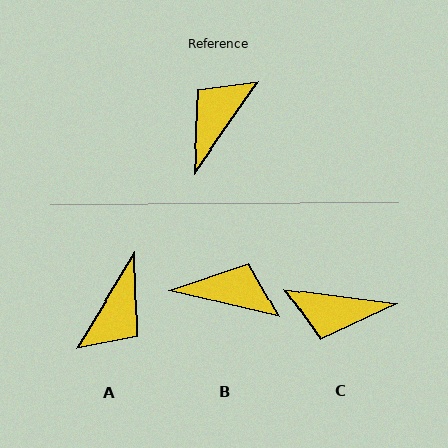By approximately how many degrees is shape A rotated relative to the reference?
Approximately 176 degrees clockwise.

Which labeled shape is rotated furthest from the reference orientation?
A, about 176 degrees away.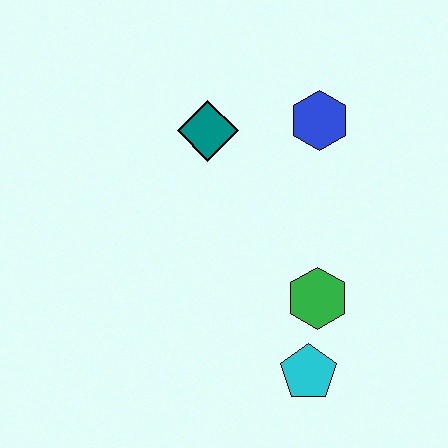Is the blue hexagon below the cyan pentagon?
No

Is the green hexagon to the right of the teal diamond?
Yes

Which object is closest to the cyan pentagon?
The green hexagon is closest to the cyan pentagon.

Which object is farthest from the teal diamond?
The cyan pentagon is farthest from the teal diamond.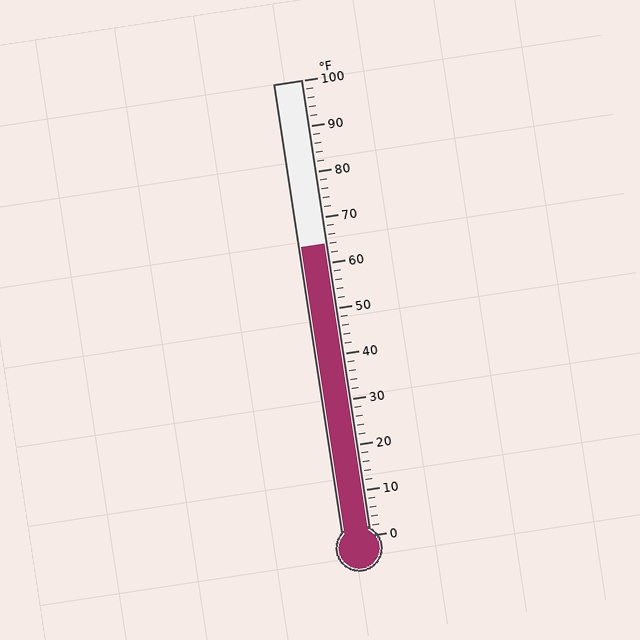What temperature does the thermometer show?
The thermometer shows approximately 64°F.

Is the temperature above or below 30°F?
The temperature is above 30°F.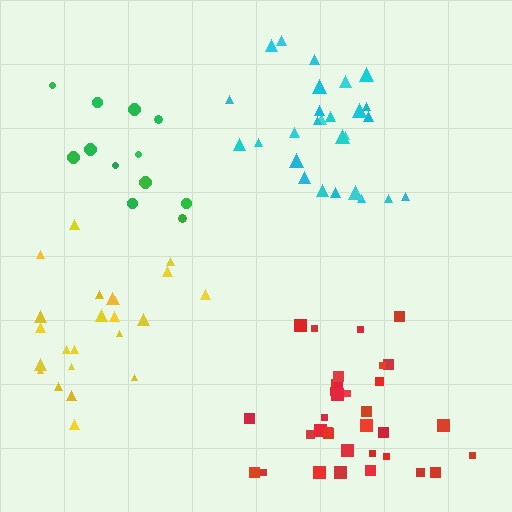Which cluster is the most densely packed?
Cyan.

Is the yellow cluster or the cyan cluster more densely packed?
Cyan.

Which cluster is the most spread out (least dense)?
Green.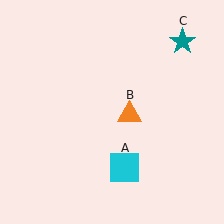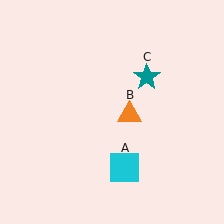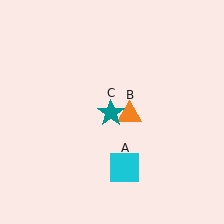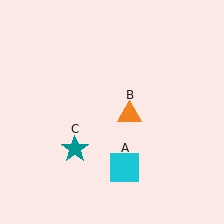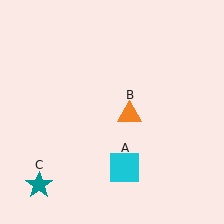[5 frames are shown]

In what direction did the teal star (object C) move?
The teal star (object C) moved down and to the left.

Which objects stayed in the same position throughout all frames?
Cyan square (object A) and orange triangle (object B) remained stationary.